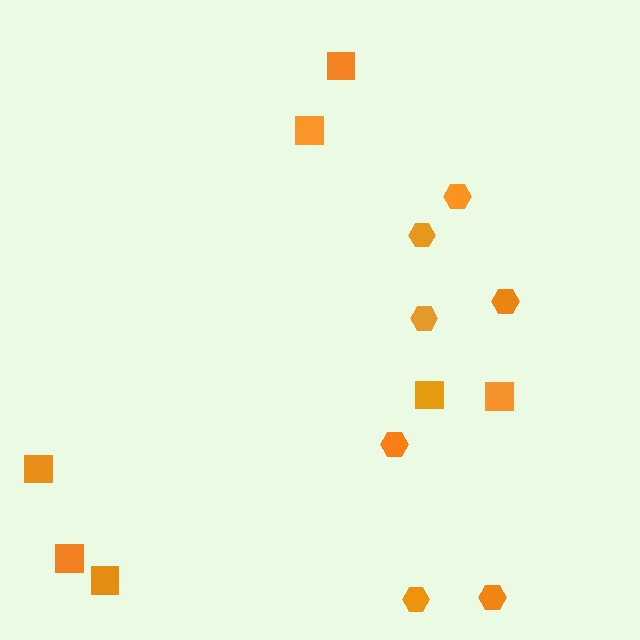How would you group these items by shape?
There are 2 groups: one group of squares (7) and one group of hexagons (7).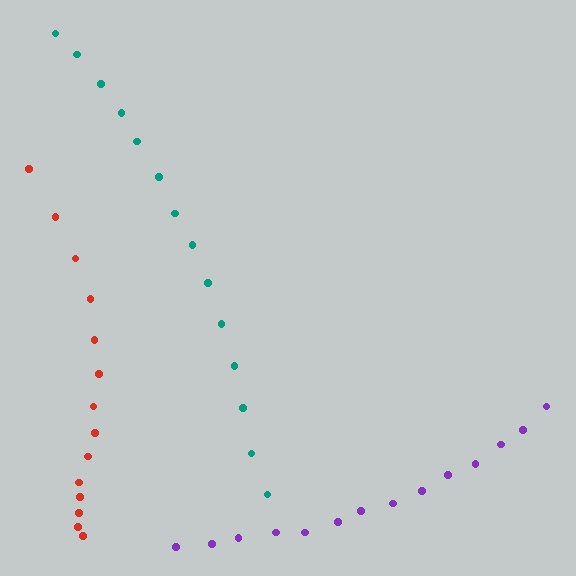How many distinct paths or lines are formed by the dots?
There are 3 distinct paths.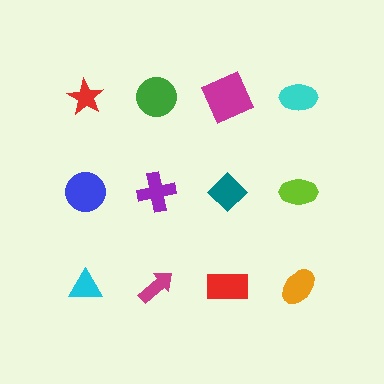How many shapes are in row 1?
4 shapes.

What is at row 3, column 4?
An orange ellipse.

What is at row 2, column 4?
A lime ellipse.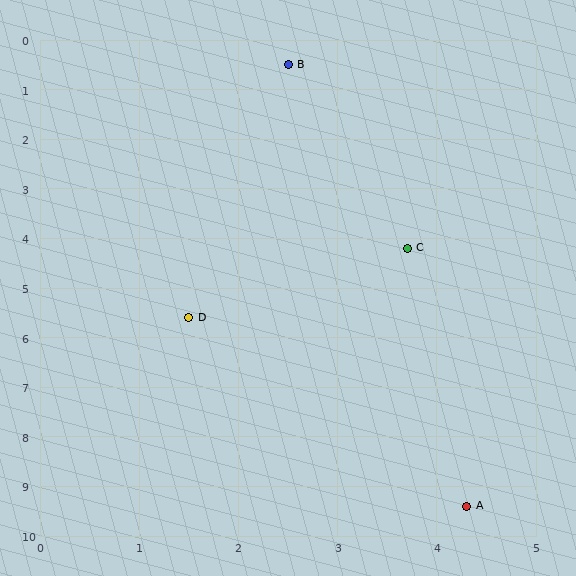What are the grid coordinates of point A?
Point A is at approximately (4.3, 9.4).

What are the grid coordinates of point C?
Point C is at approximately (3.7, 4.2).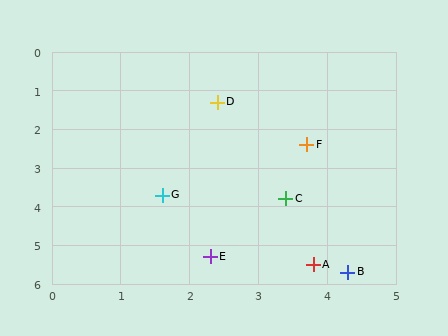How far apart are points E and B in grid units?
Points E and B are about 2.0 grid units apart.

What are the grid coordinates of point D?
Point D is at approximately (2.4, 1.3).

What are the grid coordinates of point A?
Point A is at approximately (3.8, 5.5).